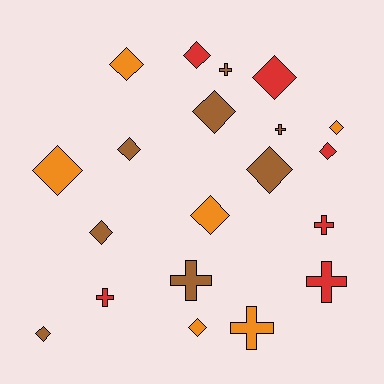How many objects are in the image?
There are 20 objects.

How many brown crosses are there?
There are 3 brown crosses.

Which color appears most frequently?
Brown, with 8 objects.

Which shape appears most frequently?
Diamond, with 13 objects.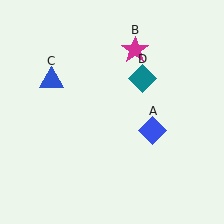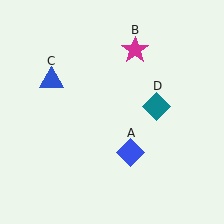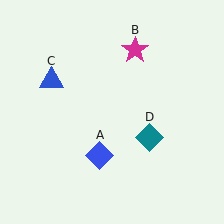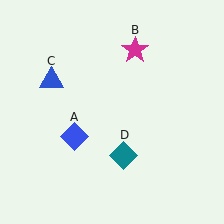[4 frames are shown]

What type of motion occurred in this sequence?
The blue diamond (object A), teal diamond (object D) rotated clockwise around the center of the scene.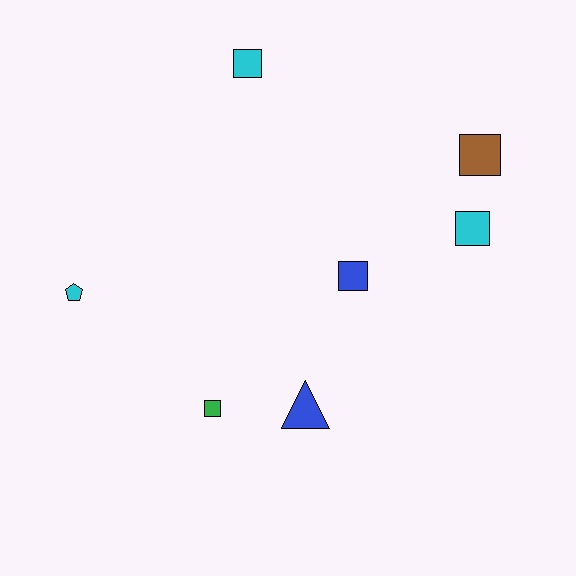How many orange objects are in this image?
There are no orange objects.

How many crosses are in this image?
There are no crosses.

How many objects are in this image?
There are 7 objects.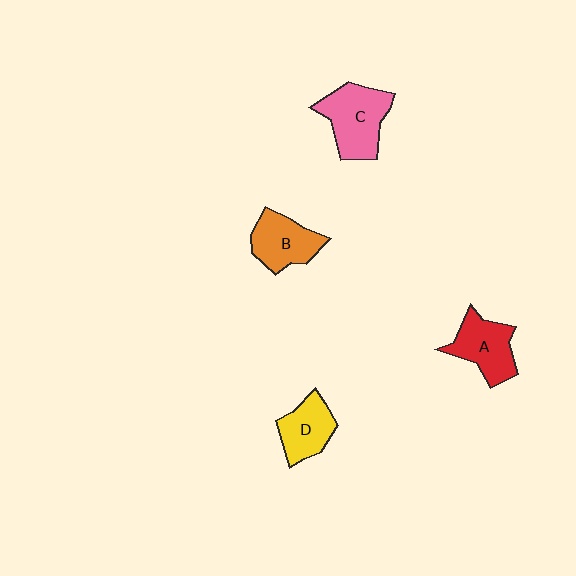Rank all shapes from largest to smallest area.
From largest to smallest: C (pink), A (red), B (orange), D (yellow).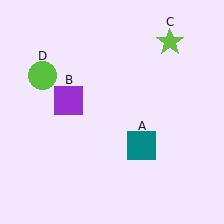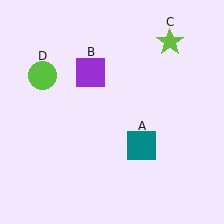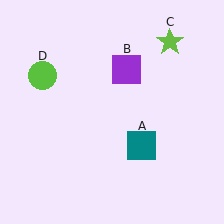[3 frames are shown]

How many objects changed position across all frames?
1 object changed position: purple square (object B).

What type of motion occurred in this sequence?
The purple square (object B) rotated clockwise around the center of the scene.